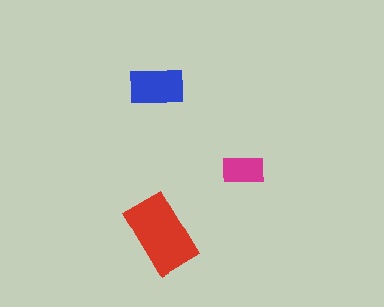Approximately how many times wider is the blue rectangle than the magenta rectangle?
About 1.5 times wider.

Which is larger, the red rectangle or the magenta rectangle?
The red one.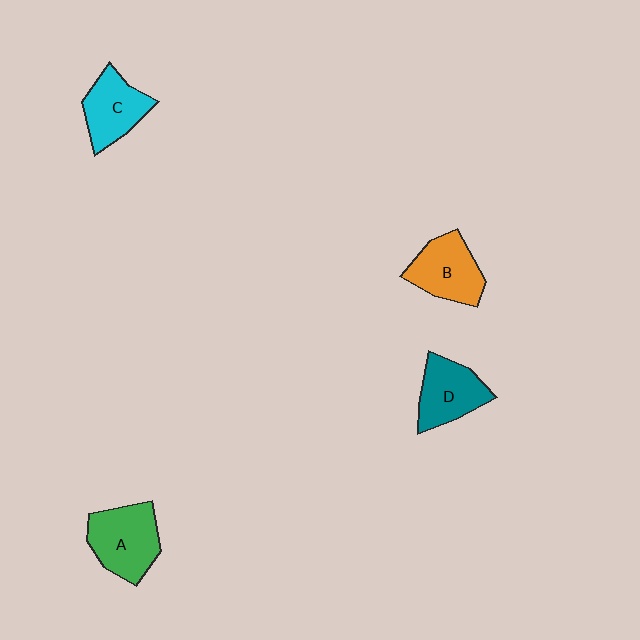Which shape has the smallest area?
Shape C (cyan).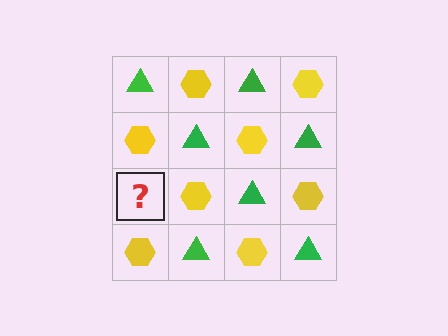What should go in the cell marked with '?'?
The missing cell should contain a green triangle.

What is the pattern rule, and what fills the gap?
The rule is that it alternates green triangle and yellow hexagon in a checkerboard pattern. The gap should be filled with a green triangle.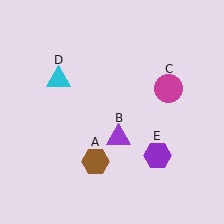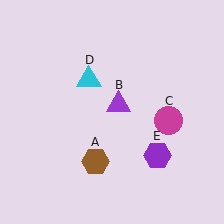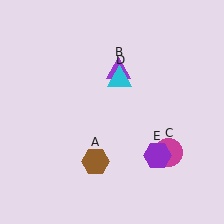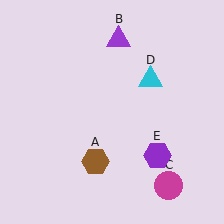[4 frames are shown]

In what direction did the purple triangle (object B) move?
The purple triangle (object B) moved up.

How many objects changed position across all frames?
3 objects changed position: purple triangle (object B), magenta circle (object C), cyan triangle (object D).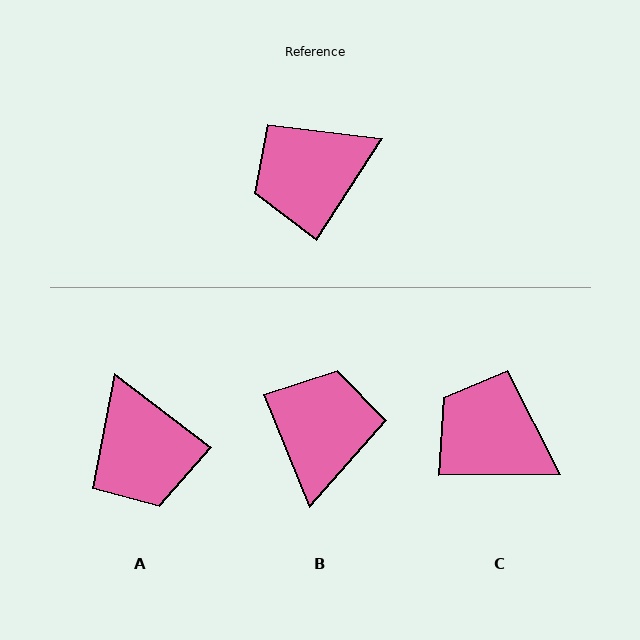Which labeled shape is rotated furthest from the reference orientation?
B, about 125 degrees away.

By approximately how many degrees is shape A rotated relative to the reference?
Approximately 86 degrees counter-clockwise.